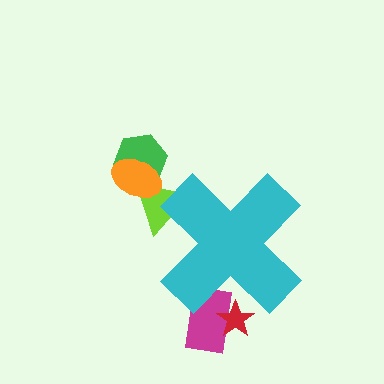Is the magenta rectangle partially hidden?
Yes, the magenta rectangle is partially hidden behind the cyan cross.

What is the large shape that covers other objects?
A cyan cross.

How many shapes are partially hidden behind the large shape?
3 shapes are partially hidden.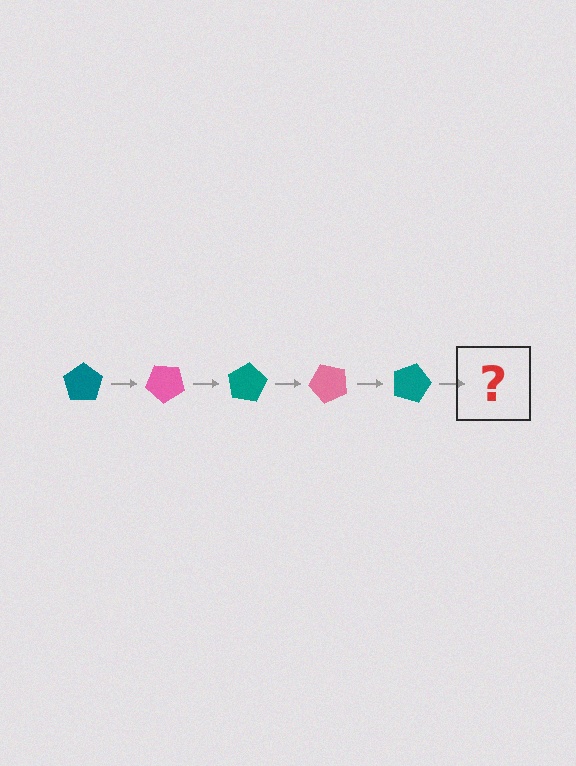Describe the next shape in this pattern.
It should be a pink pentagon, rotated 200 degrees from the start.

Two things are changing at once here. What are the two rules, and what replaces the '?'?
The two rules are that it rotates 40 degrees each step and the color cycles through teal and pink. The '?' should be a pink pentagon, rotated 200 degrees from the start.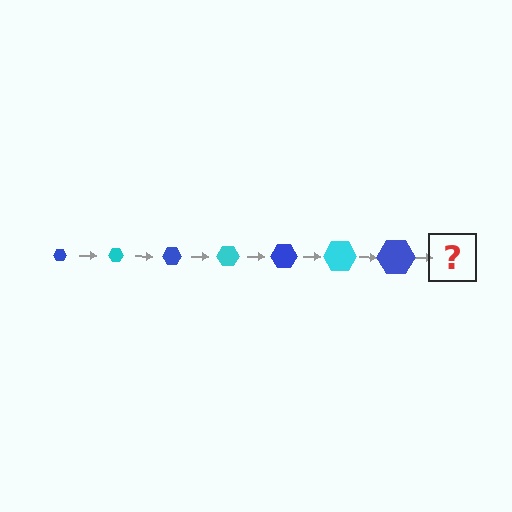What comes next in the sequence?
The next element should be a cyan hexagon, larger than the previous one.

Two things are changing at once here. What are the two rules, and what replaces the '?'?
The two rules are that the hexagon grows larger each step and the color cycles through blue and cyan. The '?' should be a cyan hexagon, larger than the previous one.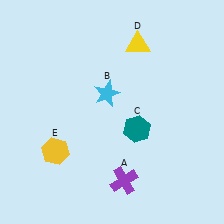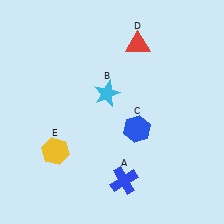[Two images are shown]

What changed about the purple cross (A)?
In Image 1, A is purple. In Image 2, it changed to blue.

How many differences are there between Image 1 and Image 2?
There are 3 differences between the two images.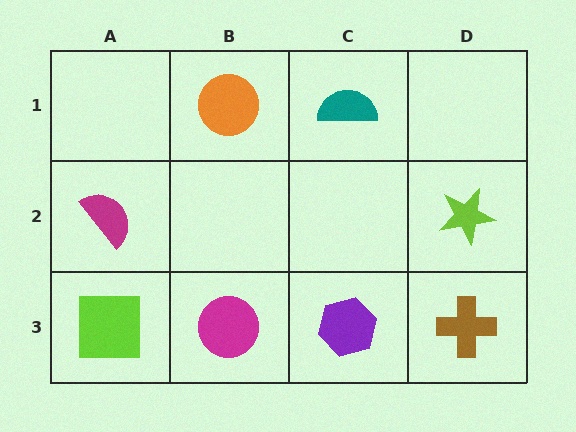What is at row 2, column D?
A lime star.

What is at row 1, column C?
A teal semicircle.